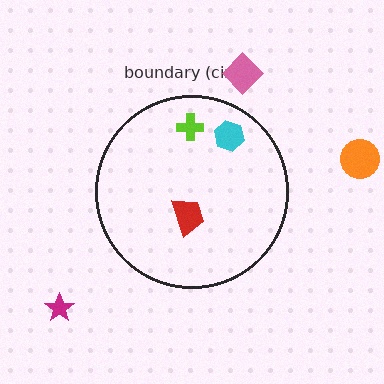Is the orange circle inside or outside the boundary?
Outside.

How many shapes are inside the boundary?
3 inside, 3 outside.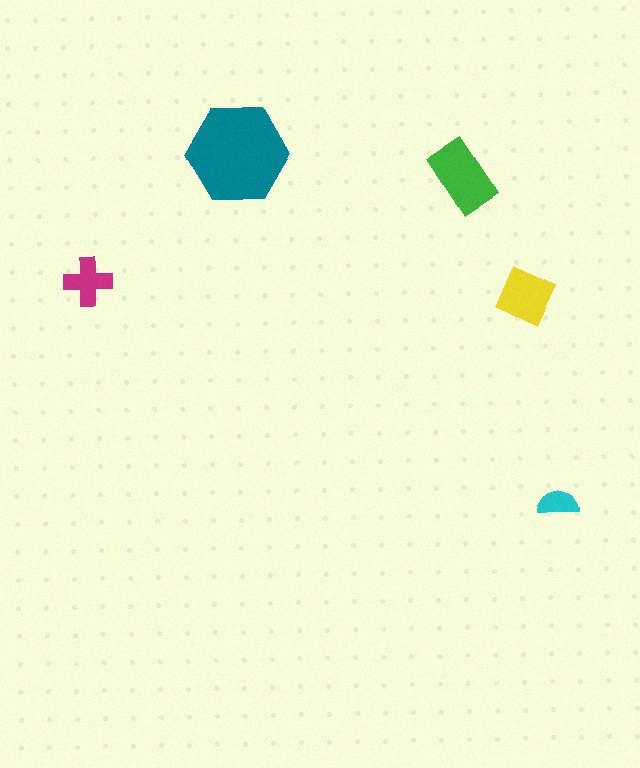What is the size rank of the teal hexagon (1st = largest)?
1st.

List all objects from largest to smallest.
The teal hexagon, the green rectangle, the yellow diamond, the magenta cross, the cyan semicircle.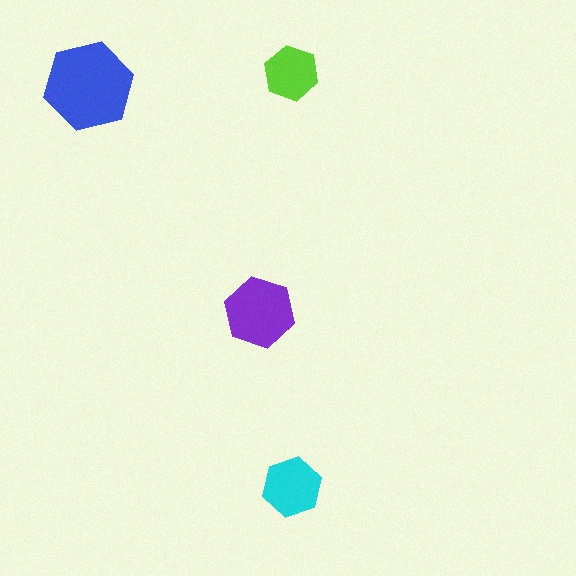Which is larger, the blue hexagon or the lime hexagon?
The blue one.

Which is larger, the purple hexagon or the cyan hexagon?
The purple one.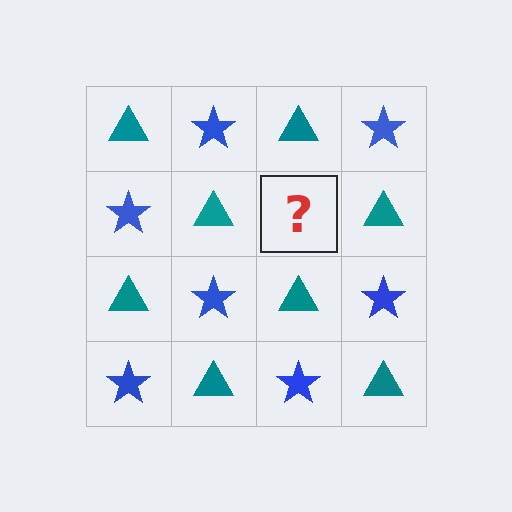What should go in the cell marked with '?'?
The missing cell should contain a blue star.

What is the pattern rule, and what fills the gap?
The rule is that it alternates teal triangle and blue star in a checkerboard pattern. The gap should be filled with a blue star.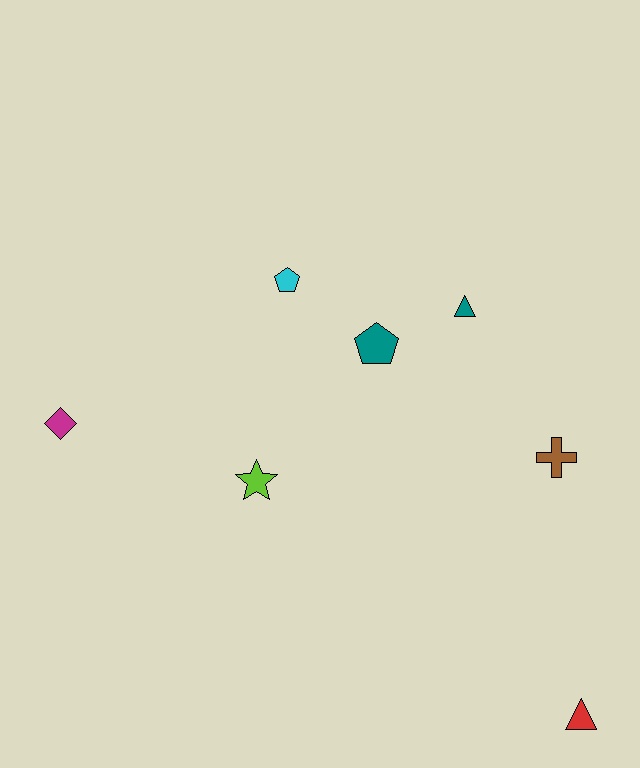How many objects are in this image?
There are 7 objects.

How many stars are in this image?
There is 1 star.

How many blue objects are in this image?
There are no blue objects.